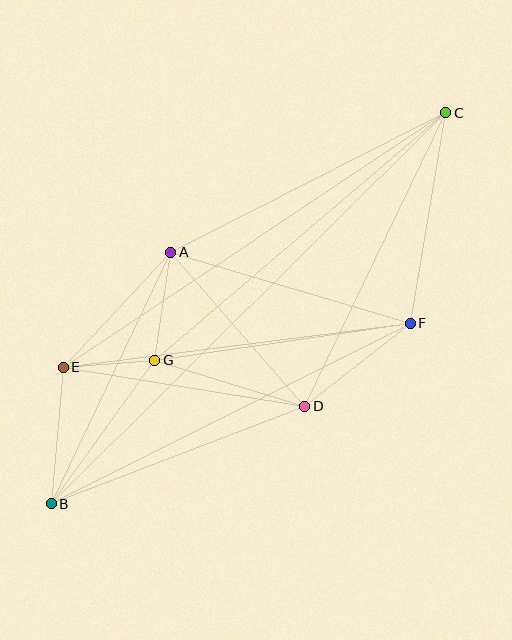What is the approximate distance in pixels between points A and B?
The distance between A and B is approximately 278 pixels.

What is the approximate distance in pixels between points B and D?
The distance between B and D is approximately 271 pixels.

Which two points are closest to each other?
Points E and G are closest to each other.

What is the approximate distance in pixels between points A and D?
The distance between A and D is approximately 204 pixels.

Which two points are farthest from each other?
Points B and C are farthest from each other.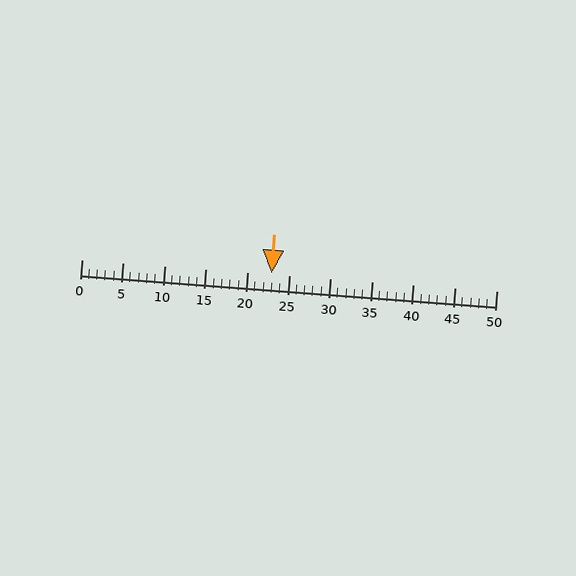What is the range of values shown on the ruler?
The ruler shows values from 0 to 50.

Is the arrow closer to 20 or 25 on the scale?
The arrow is closer to 25.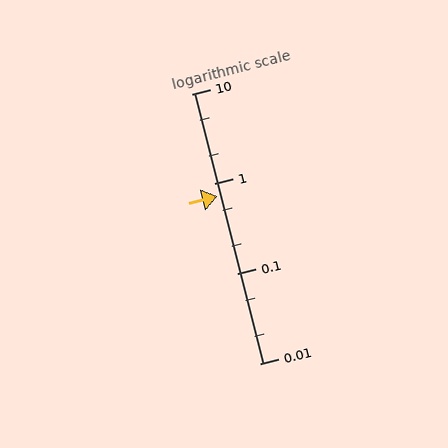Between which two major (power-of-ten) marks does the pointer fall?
The pointer is between 0.1 and 1.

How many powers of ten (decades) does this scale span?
The scale spans 3 decades, from 0.01 to 10.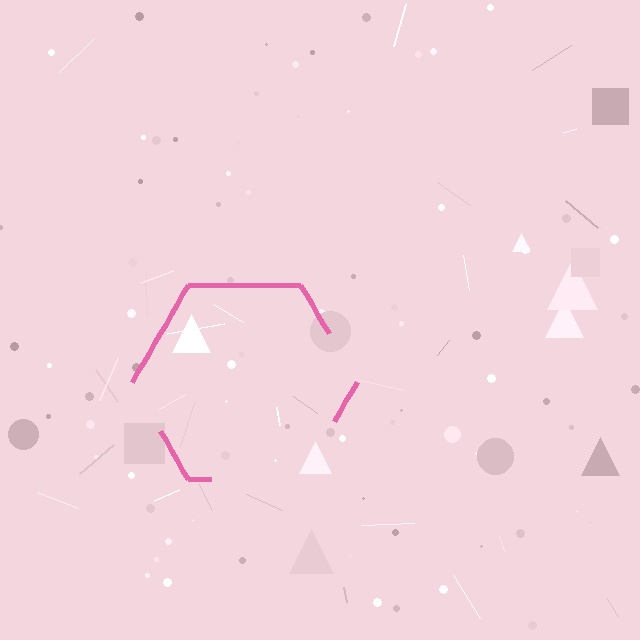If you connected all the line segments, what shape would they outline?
They would outline a hexagon.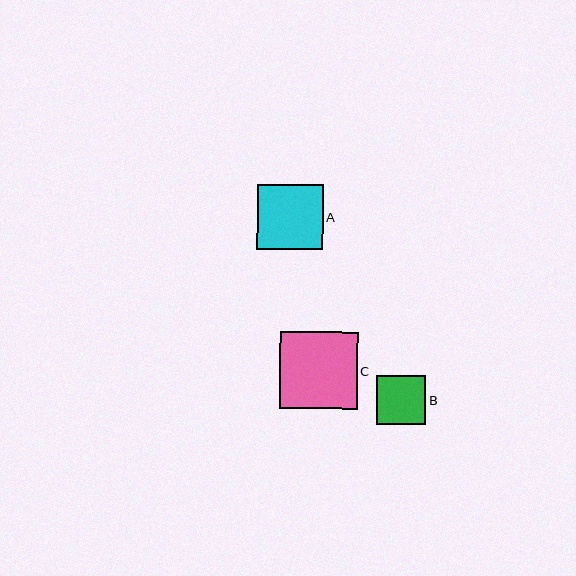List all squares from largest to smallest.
From largest to smallest: C, A, B.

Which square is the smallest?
Square B is the smallest with a size of approximately 49 pixels.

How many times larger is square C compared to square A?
Square C is approximately 1.2 times the size of square A.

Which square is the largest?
Square C is the largest with a size of approximately 78 pixels.